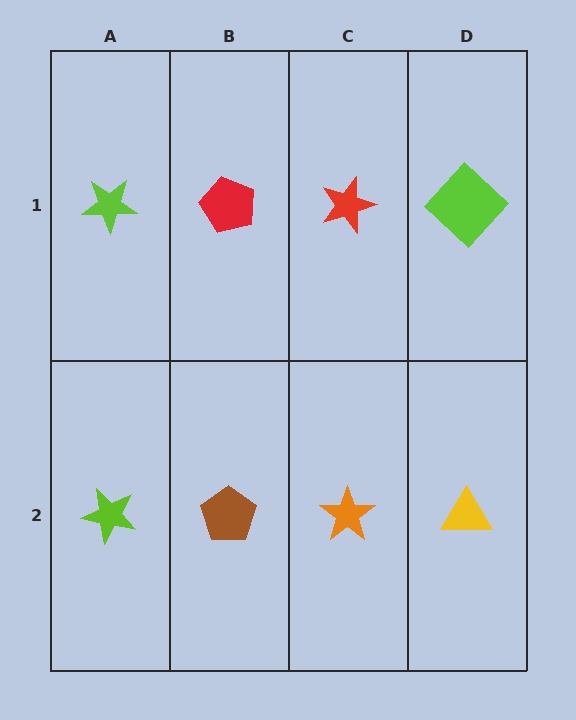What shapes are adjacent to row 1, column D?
A yellow triangle (row 2, column D), a red star (row 1, column C).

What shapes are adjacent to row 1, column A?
A lime star (row 2, column A), a red pentagon (row 1, column B).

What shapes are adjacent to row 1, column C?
An orange star (row 2, column C), a red pentagon (row 1, column B), a lime diamond (row 1, column D).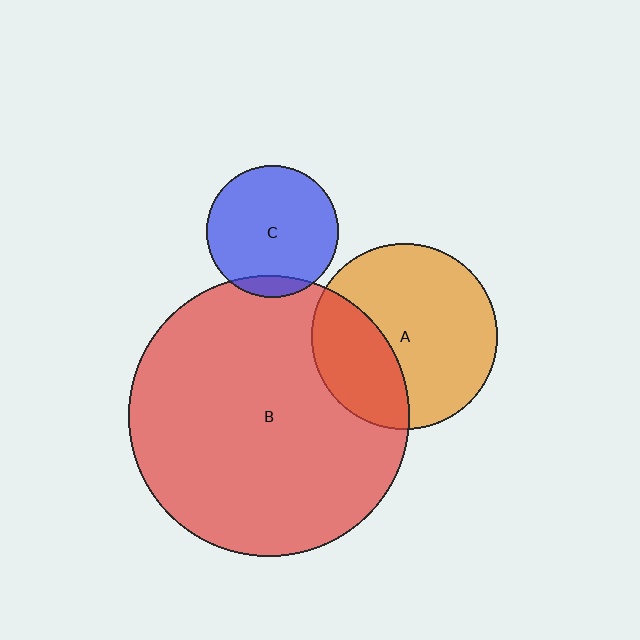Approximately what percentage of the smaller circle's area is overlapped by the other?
Approximately 30%.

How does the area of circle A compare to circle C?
Approximately 2.0 times.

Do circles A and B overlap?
Yes.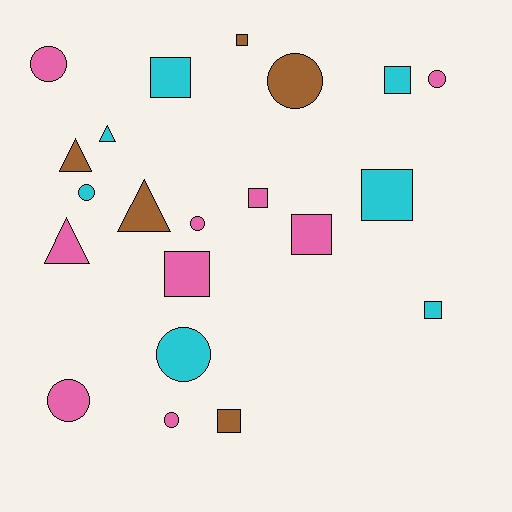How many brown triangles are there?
There are 2 brown triangles.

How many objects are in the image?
There are 21 objects.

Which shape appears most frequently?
Square, with 9 objects.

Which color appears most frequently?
Pink, with 9 objects.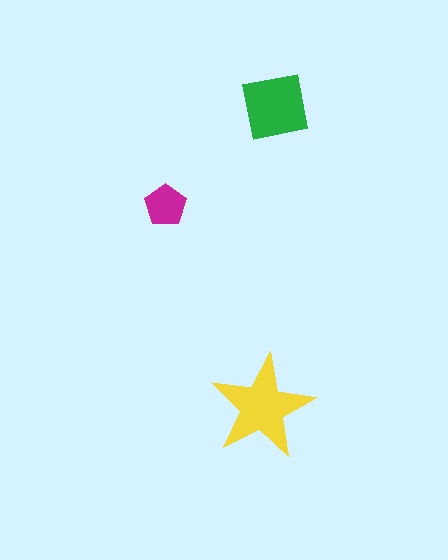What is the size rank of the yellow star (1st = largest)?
1st.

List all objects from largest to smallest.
The yellow star, the green square, the magenta pentagon.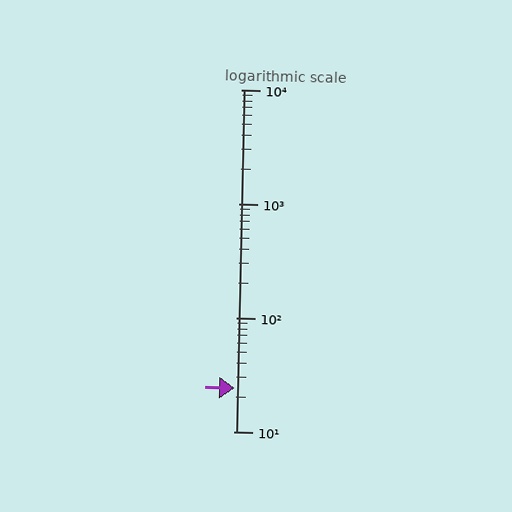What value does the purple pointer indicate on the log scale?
The pointer indicates approximately 24.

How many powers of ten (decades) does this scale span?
The scale spans 3 decades, from 10 to 10000.